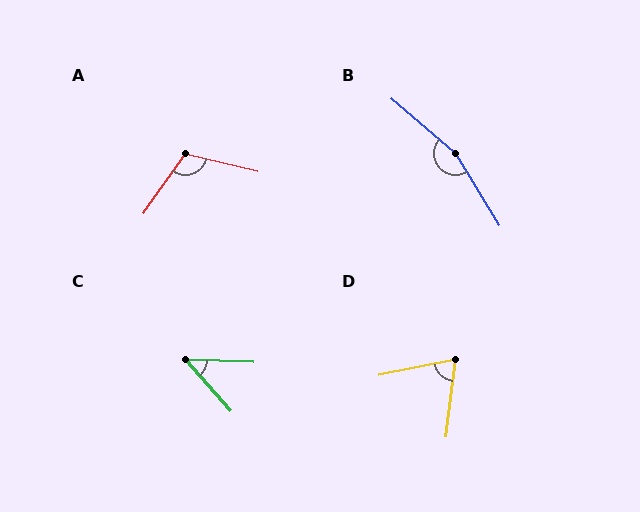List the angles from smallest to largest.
C (47°), D (71°), A (111°), B (162°).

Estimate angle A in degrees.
Approximately 111 degrees.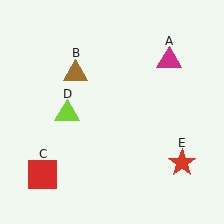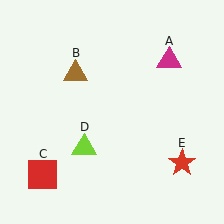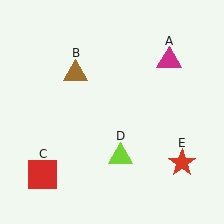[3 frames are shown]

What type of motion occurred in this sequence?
The lime triangle (object D) rotated counterclockwise around the center of the scene.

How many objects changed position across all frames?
1 object changed position: lime triangle (object D).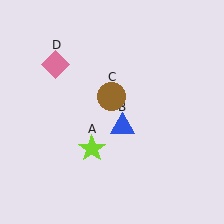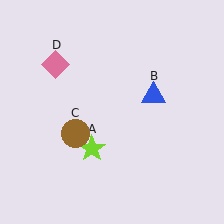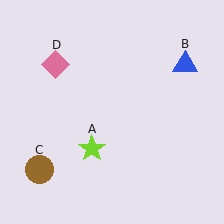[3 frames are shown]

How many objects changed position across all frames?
2 objects changed position: blue triangle (object B), brown circle (object C).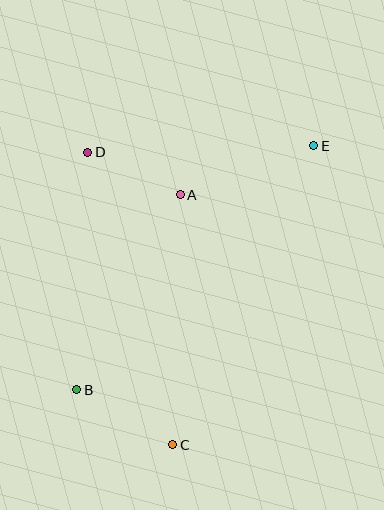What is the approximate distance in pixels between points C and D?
The distance between C and D is approximately 304 pixels.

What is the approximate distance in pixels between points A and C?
The distance between A and C is approximately 250 pixels.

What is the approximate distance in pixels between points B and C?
The distance between B and C is approximately 111 pixels.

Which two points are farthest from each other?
Points B and E are farthest from each other.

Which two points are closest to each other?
Points A and D are closest to each other.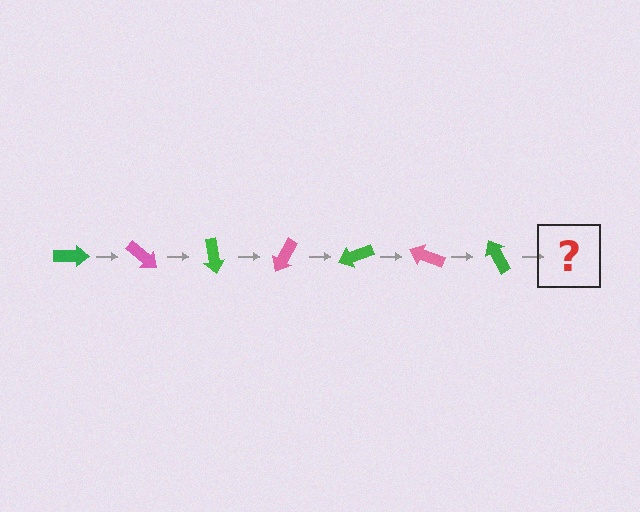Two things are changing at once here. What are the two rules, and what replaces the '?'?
The two rules are that it rotates 40 degrees each step and the color cycles through green and pink. The '?' should be a pink arrow, rotated 280 degrees from the start.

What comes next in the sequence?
The next element should be a pink arrow, rotated 280 degrees from the start.